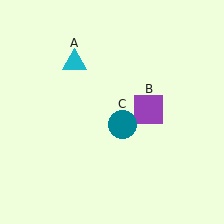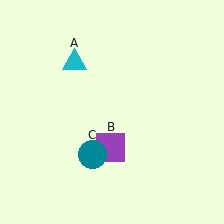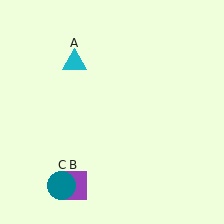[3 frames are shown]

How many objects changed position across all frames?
2 objects changed position: purple square (object B), teal circle (object C).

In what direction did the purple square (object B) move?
The purple square (object B) moved down and to the left.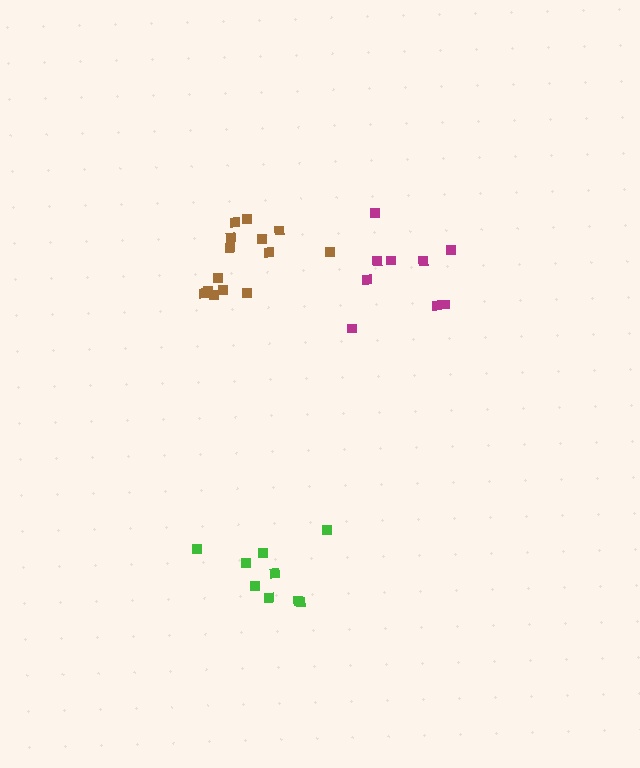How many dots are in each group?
Group 1: 9 dots, Group 2: 9 dots, Group 3: 14 dots (32 total).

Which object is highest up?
The brown cluster is topmost.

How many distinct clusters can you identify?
There are 3 distinct clusters.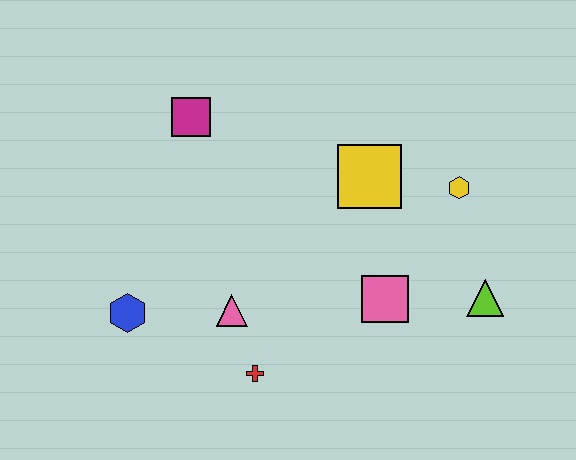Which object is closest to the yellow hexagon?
The yellow square is closest to the yellow hexagon.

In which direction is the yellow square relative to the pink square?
The yellow square is above the pink square.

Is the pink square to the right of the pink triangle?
Yes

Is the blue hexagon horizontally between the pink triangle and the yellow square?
No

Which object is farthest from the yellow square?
The blue hexagon is farthest from the yellow square.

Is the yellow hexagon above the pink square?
Yes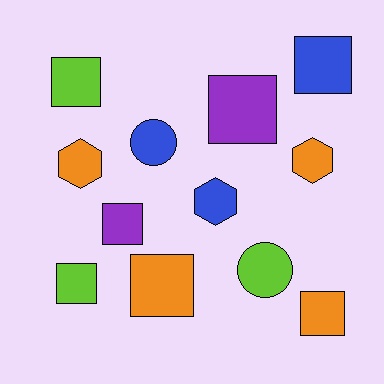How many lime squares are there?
There are 2 lime squares.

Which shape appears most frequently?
Square, with 7 objects.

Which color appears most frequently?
Orange, with 4 objects.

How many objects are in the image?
There are 12 objects.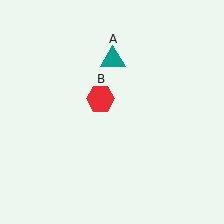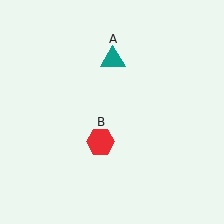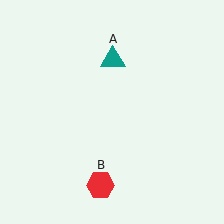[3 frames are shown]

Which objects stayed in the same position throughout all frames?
Teal triangle (object A) remained stationary.